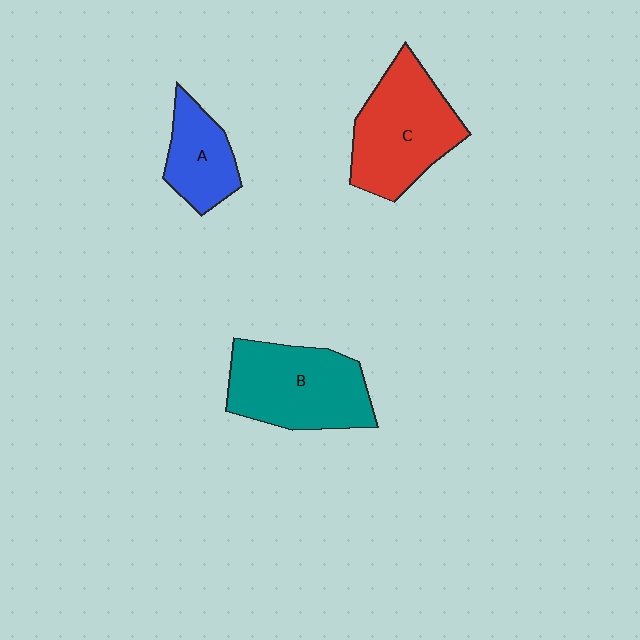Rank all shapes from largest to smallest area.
From largest to smallest: B (teal), C (red), A (blue).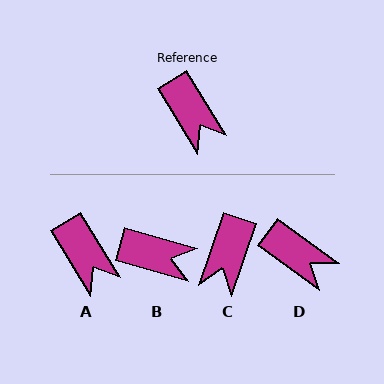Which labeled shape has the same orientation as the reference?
A.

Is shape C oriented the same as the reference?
No, it is off by about 50 degrees.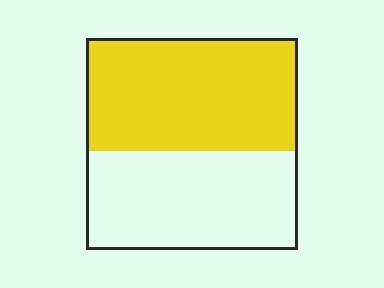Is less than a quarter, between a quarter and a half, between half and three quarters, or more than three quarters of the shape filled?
Between half and three quarters.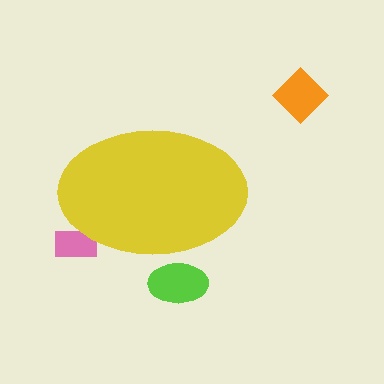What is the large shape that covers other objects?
A yellow ellipse.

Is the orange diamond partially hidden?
No, the orange diamond is fully visible.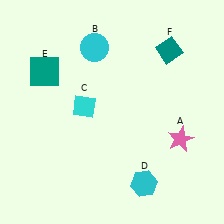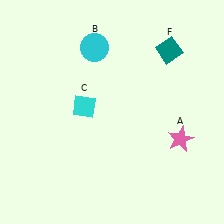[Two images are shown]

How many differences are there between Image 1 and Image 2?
There are 2 differences between the two images.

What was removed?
The teal square (E), the cyan hexagon (D) were removed in Image 2.